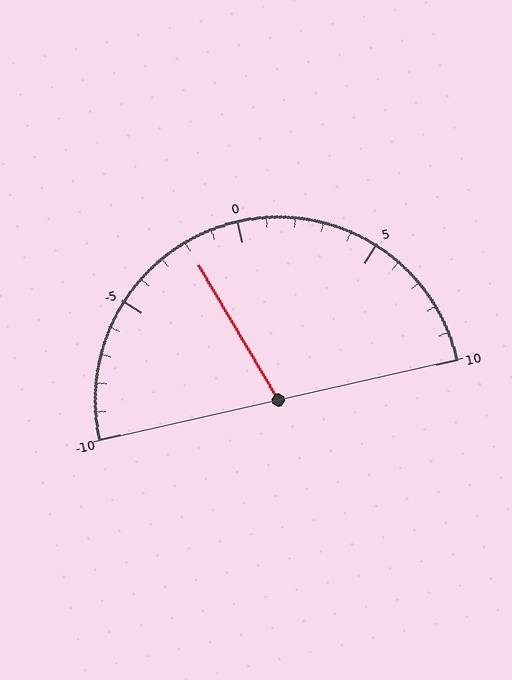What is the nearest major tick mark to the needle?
The nearest major tick mark is 0.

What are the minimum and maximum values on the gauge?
The gauge ranges from -10 to 10.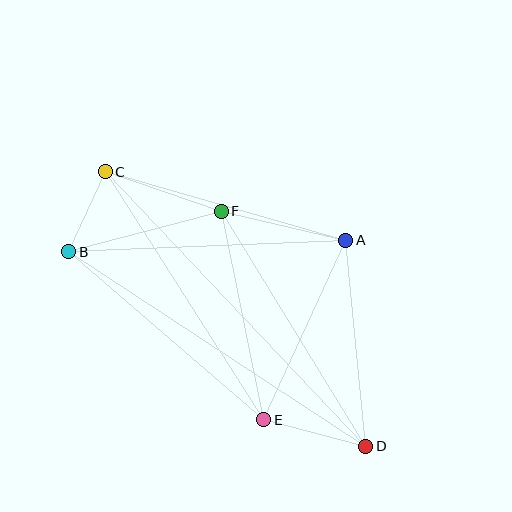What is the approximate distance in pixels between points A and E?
The distance between A and E is approximately 197 pixels.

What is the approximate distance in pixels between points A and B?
The distance between A and B is approximately 277 pixels.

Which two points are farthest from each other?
Points C and D are farthest from each other.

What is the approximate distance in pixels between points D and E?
The distance between D and E is approximately 106 pixels.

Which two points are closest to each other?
Points B and C are closest to each other.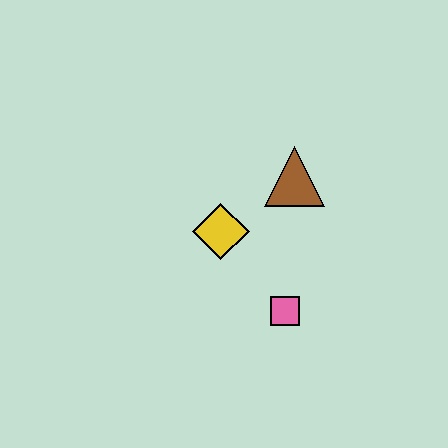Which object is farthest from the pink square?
The brown triangle is farthest from the pink square.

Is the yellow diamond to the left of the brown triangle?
Yes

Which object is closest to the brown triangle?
The yellow diamond is closest to the brown triangle.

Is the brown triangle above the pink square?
Yes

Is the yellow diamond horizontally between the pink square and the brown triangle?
No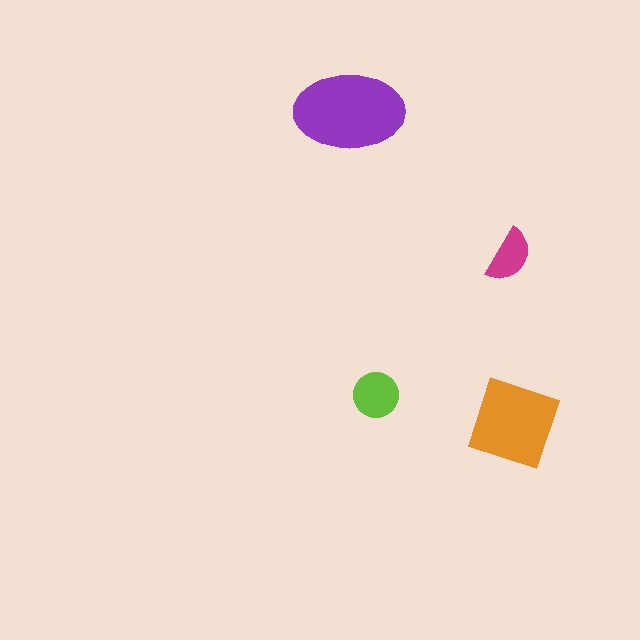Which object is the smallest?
The magenta semicircle.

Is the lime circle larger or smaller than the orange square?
Smaller.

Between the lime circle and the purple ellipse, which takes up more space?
The purple ellipse.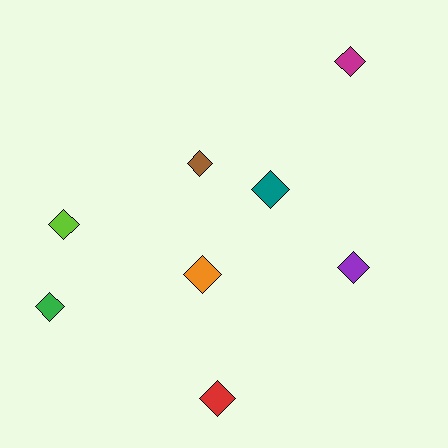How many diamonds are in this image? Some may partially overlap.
There are 8 diamonds.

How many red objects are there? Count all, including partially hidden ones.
There is 1 red object.